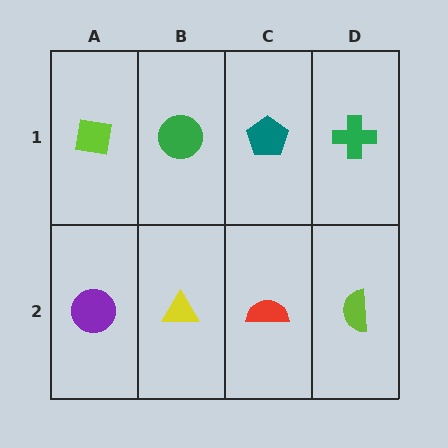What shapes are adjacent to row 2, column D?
A green cross (row 1, column D), a red semicircle (row 2, column C).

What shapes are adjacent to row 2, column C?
A teal pentagon (row 1, column C), a yellow triangle (row 2, column B), a lime semicircle (row 2, column D).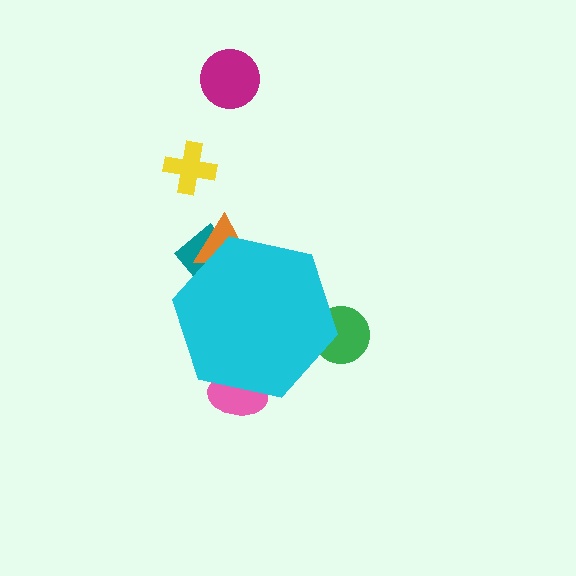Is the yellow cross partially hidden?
No, the yellow cross is fully visible.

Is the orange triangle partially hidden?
Yes, the orange triangle is partially hidden behind the cyan hexagon.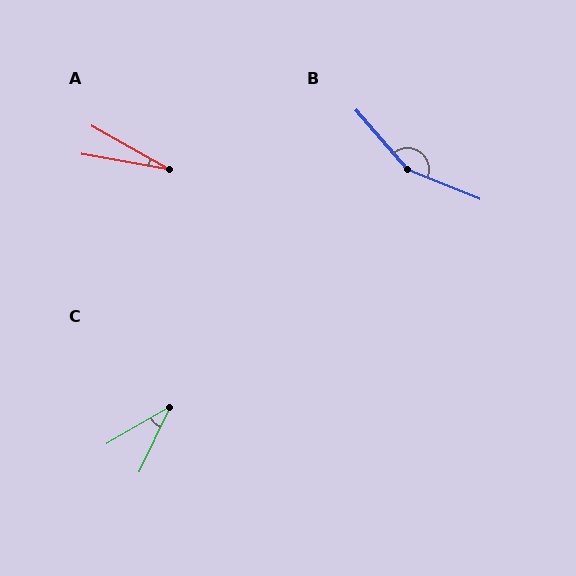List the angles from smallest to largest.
A (19°), C (34°), B (153°).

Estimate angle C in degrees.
Approximately 34 degrees.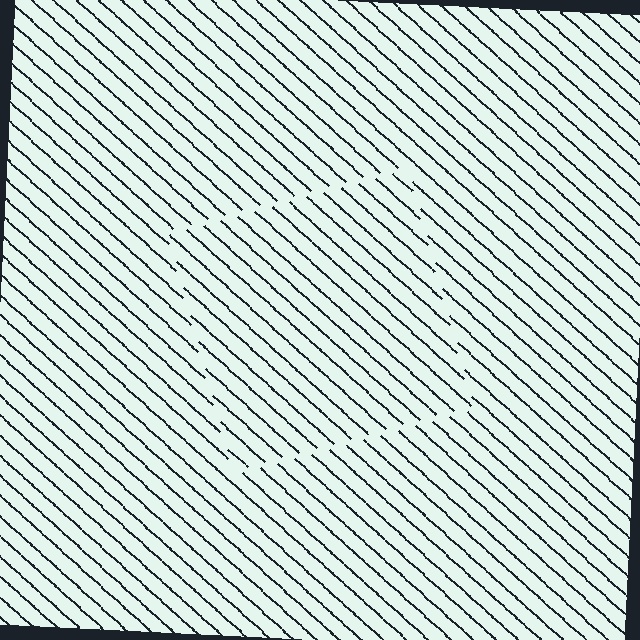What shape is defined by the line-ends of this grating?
An illusory square. The interior of the shape contains the same grating, shifted by half a period — the contour is defined by the phase discontinuity where line-ends from the inner and outer gratings abut.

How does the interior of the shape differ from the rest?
The interior of the shape contains the same grating, shifted by half a period — the contour is defined by the phase discontinuity where line-ends from the inner and outer gratings abut.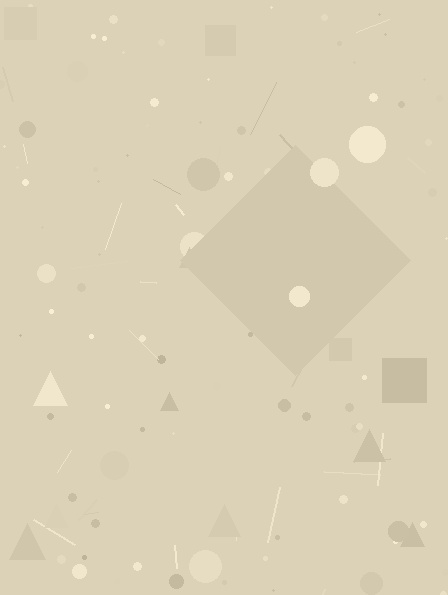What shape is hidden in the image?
A diamond is hidden in the image.